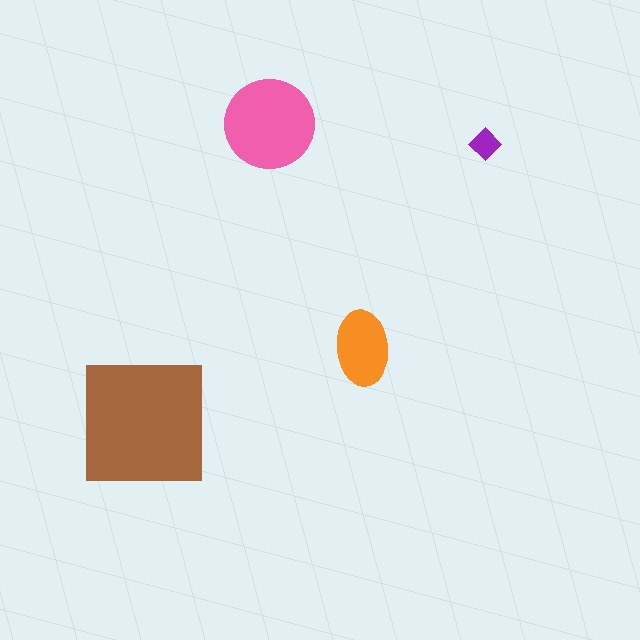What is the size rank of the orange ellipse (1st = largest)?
3rd.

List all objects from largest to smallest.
The brown square, the pink circle, the orange ellipse, the purple diamond.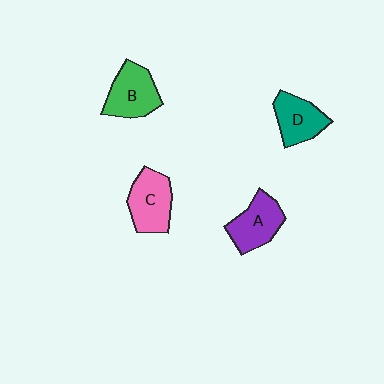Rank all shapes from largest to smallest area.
From largest to smallest: B (green), C (pink), A (purple), D (teal).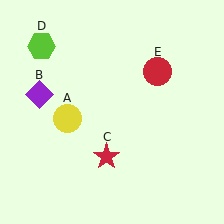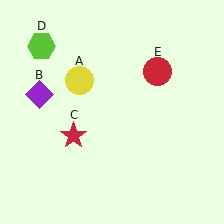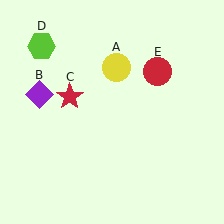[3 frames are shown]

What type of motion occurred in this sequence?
The yellow circle (object A), red star (object C) rotated clockwise around the center of the scene.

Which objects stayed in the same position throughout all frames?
Purple diamond (object B) and lime hexagon (object D) and red circle (object E) remained stationary.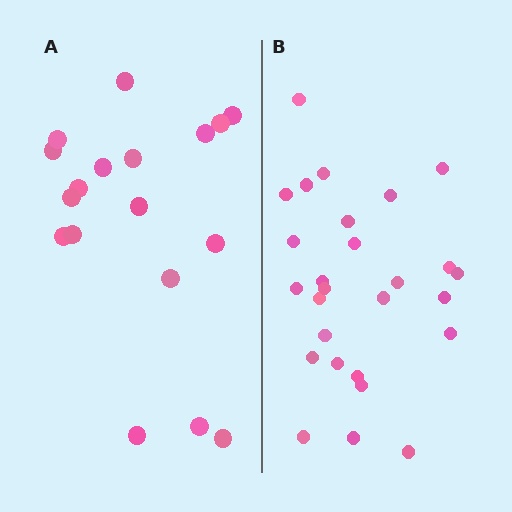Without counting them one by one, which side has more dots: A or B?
Region B (the right region) has more dots.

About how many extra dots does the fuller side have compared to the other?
Region B has roughly 8 or so more dots than region A.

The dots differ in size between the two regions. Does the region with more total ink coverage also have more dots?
No. Region A has more total ink coverage because its dots are larger, but region B actually contains more individual dots. Total area can be misleading — the number of items is what matters here.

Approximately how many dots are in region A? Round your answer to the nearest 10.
About 20 dots. (The exact count is 18, which rounds to 20.)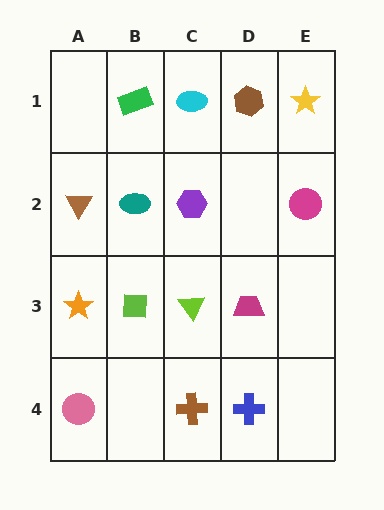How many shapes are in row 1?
4 shapes.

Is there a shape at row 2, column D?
No, that cell is empty.